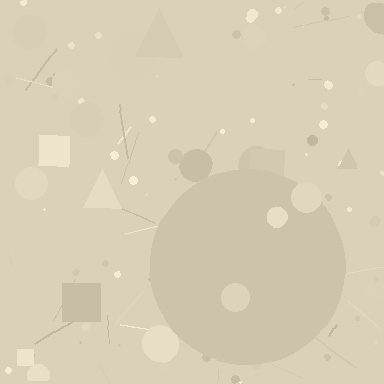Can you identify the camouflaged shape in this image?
The camouflaged shape is a circle.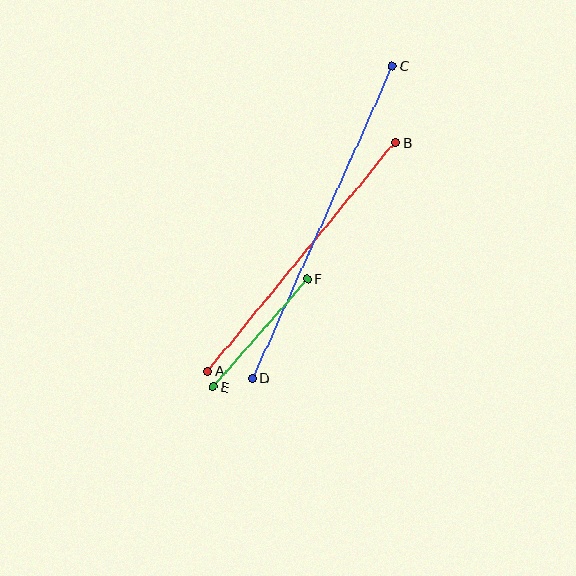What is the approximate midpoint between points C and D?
The midpoint is at approximately (322, 222) pixels.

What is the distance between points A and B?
The distance is approximately 296 pixels.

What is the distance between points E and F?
The distance is approximately 144 pixels.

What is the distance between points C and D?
The distance is approximately 343 pixels.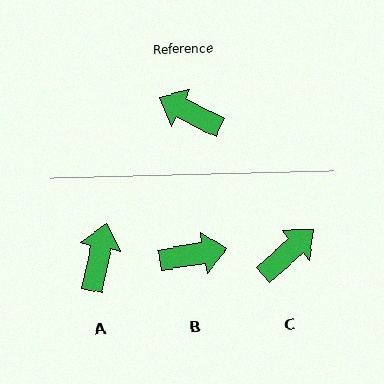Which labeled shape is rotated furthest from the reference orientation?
B, about 144 degrees away.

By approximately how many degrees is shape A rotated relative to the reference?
Approximately 76 degrees clockwise.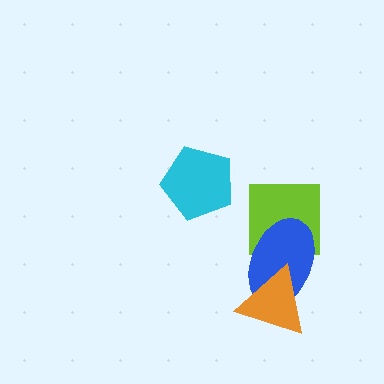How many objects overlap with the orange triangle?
1 object overlaps with the orange triangle.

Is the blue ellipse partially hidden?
Yes, it is partially covered by another shape.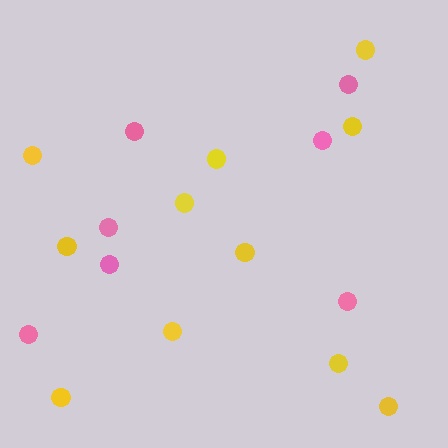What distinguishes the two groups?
There are 2 groups: one group of yellow circles (11) and one group of pink circles (7).